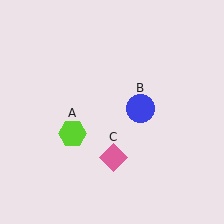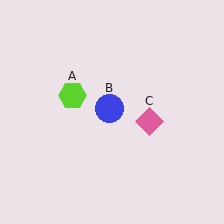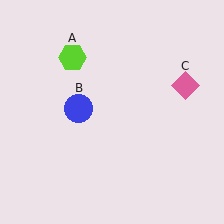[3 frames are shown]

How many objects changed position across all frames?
3 objects changed position: lime hexagon (object A), blue circle (object B), pink diamond (object C).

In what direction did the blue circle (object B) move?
The blue circle (object B) moved left.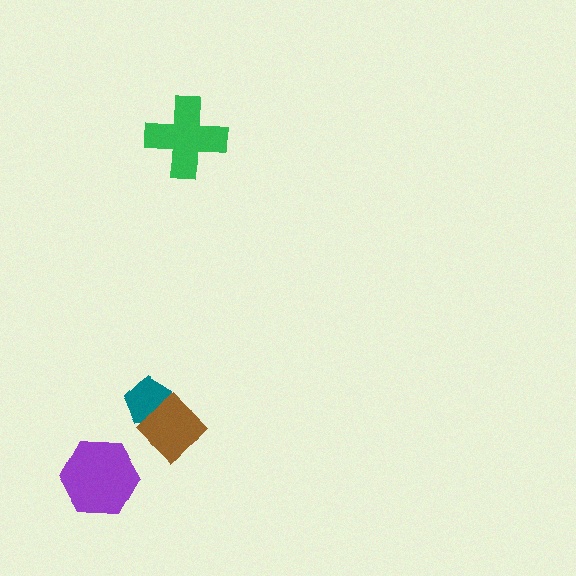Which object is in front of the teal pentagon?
The brown diamond is in front of the teal pentagon.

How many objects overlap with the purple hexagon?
0 objects overlap with the purple hexagon.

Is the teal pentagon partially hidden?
Yes, it is partially covered by another shape.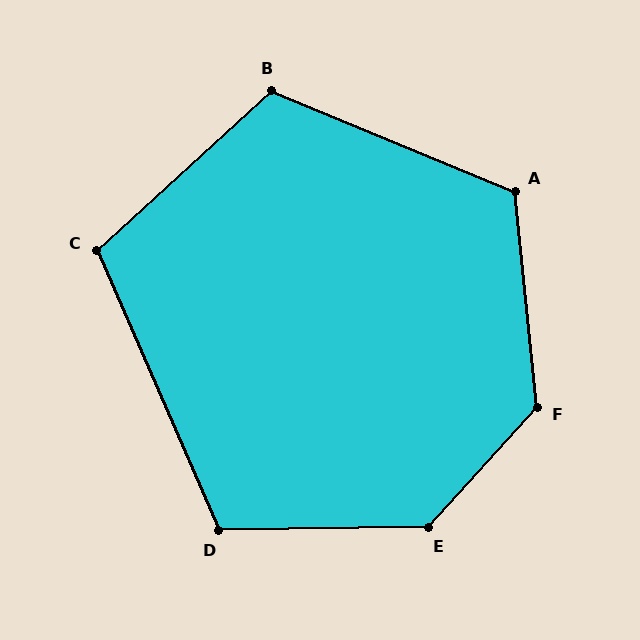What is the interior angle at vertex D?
Approximately 113 degrees (obtuse).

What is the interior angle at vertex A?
Approximately 118 degrees (obtuse).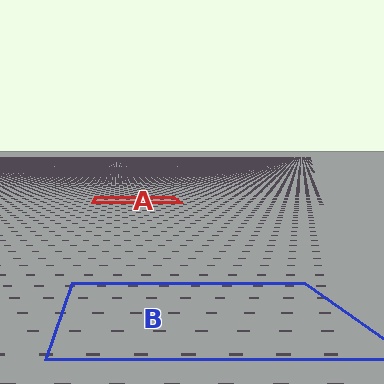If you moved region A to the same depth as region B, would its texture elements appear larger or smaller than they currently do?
They would appear larger. At a closer depth, the same texture elements are projected at a bigger on-screen size.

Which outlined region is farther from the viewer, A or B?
Region A is farther from the viewer — the texture elements inside it appear smaller and more densely packed.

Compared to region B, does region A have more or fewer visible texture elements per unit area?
Region A has more texture elements per unit area — they are packed more densely because it is farther away.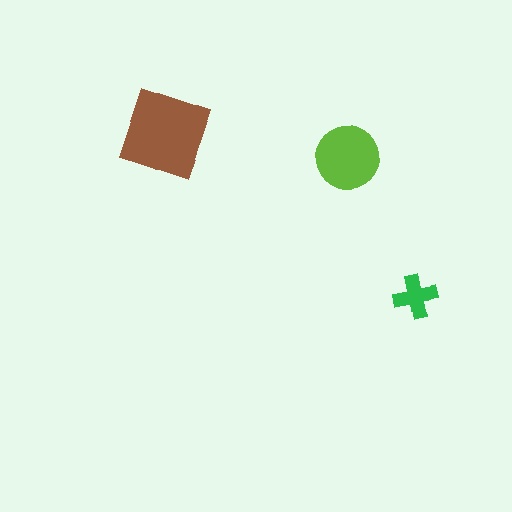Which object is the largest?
The brown square.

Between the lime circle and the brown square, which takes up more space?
The brown square.